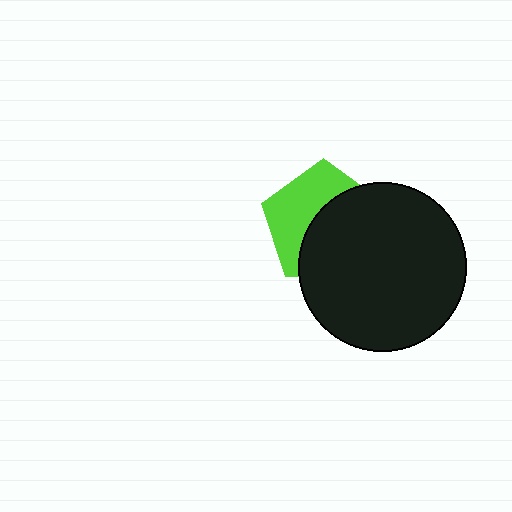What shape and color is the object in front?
The object in front is a black circle.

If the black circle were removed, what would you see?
You would see the complete lime pentagon.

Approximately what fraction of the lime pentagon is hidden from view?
Roughly 55% of the lime pentagon is hidden behind the black circle.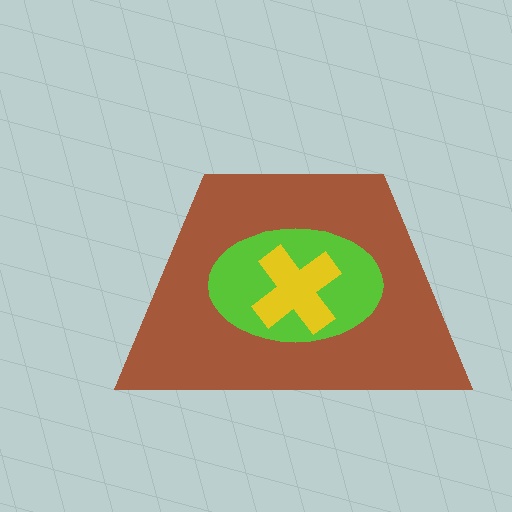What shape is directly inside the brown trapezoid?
The lime ellipse.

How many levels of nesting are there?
3.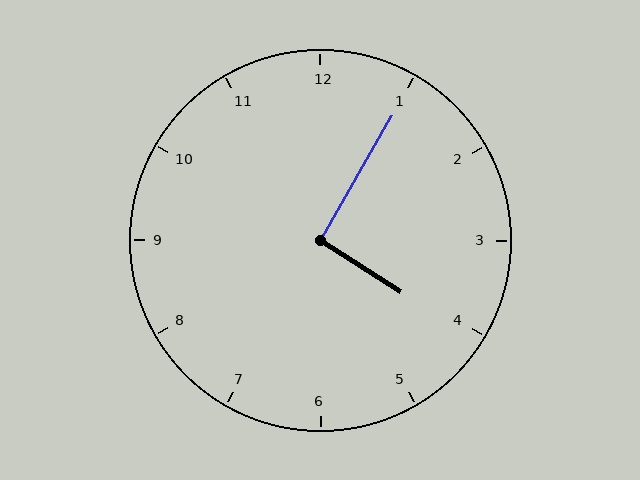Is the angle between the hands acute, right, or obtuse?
It is right.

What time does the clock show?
4:05.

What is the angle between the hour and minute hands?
Approximately 92 degrees.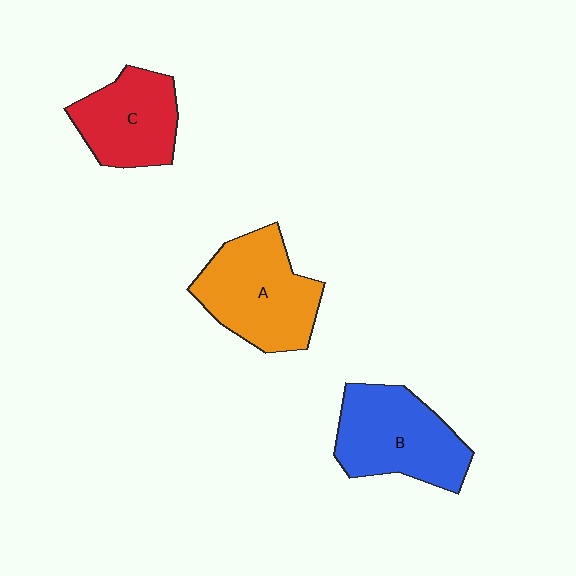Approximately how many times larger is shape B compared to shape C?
Approximately 1.2 times.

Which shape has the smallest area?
Shape C (red).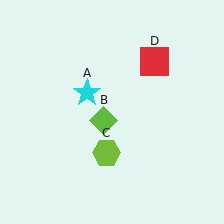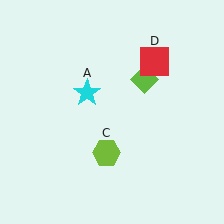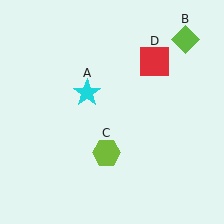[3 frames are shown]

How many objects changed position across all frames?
1 object changed position: lime diamond (object B).